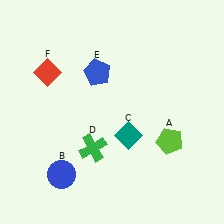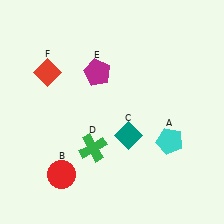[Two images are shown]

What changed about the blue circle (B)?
In Image 1, B is blue. In Image 2, it changed to red.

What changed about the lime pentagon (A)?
In Image 1, A is lime. In Image 2, it changed to cyan.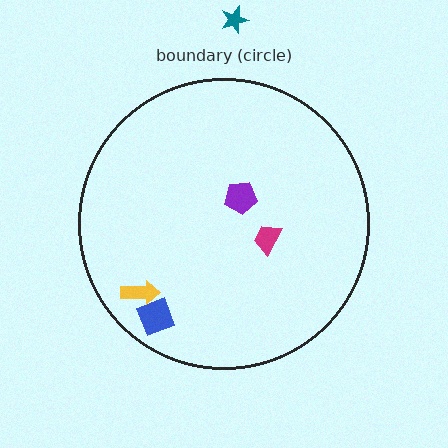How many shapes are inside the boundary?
4 inside, 1 outside.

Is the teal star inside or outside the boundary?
Outside.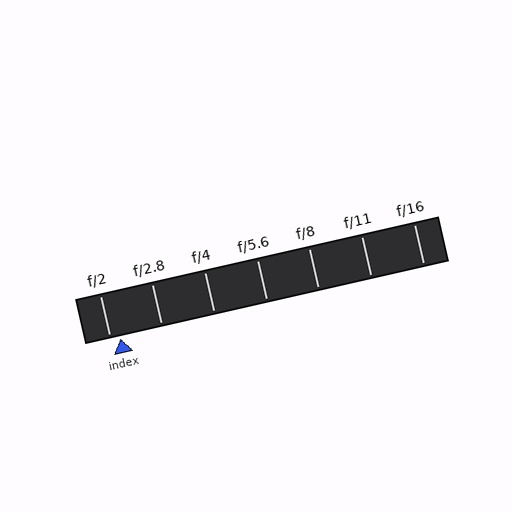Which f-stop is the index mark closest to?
The index mark is closest to f/2.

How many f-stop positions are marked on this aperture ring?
There are 7 f-stop positions marked.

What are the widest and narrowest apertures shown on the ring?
The widest aperture shown is f/2 and the narrowest is f/16.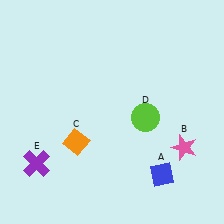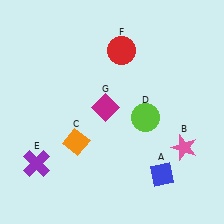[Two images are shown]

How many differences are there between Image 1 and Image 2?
There are 2 differences between the two images.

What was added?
A red circle (F), a magenta diamond (G) were added in Image 2.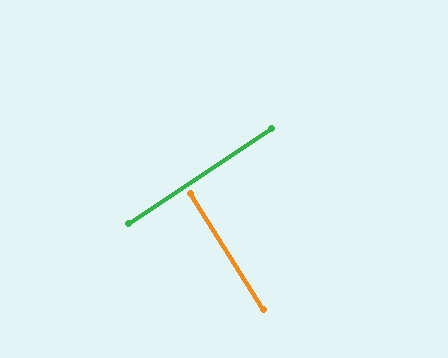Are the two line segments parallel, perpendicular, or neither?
Perpendicular — they meet at approximately 89°.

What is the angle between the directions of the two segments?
Approximately 89 degrees.